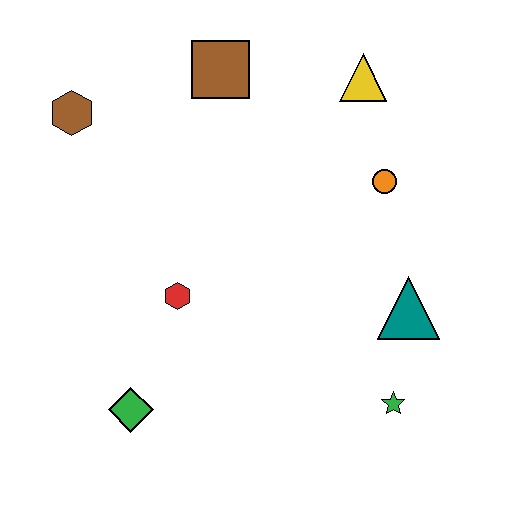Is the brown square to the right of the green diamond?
Yes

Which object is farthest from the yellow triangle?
The green diamond is farthest from the yellow triangle.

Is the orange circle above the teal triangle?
Yes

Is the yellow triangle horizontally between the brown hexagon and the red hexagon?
No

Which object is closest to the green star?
The teal triangle is closest to the green star.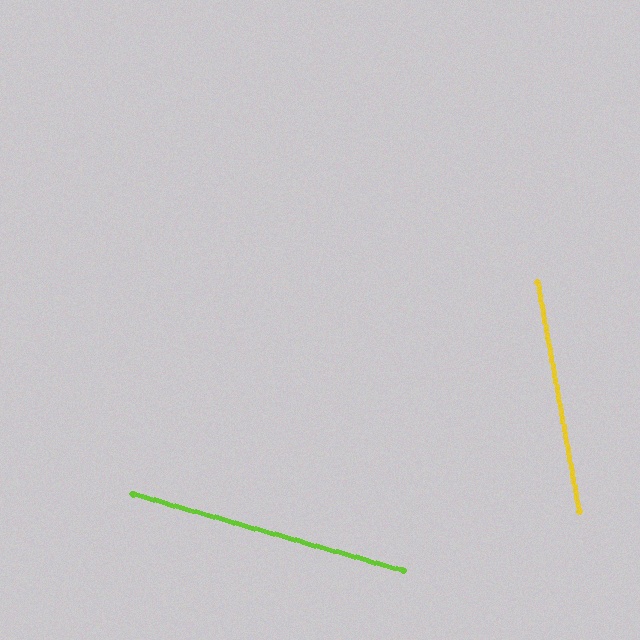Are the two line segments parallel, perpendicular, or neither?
Neither parallel nor perpendicular — they differ by about 64°.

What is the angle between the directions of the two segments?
Approximately 64 degrees.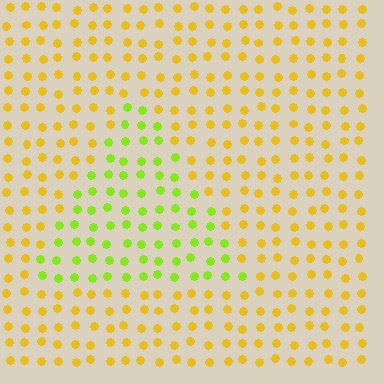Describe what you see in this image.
The image is filled with small yellow elements in a uniform arrangement. A triangle-shaped region is visible where the elements are tinted to a slightly different hue, forming a subtle color boundary.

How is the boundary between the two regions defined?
The boundary is defined purely by a slight shift in hue (about 42 degrees). Spacing, size, and orientation are identical on both sides.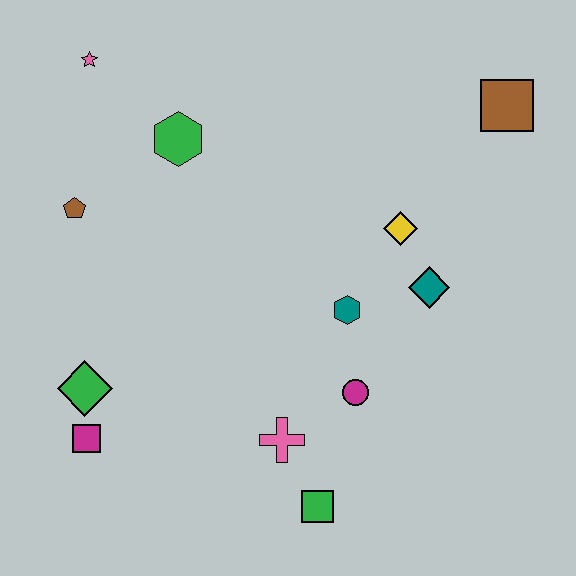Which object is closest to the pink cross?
The green square is closest to the pink cross.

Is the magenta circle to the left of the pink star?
No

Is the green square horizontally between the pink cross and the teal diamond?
Yes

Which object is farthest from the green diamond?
The brown square is farthest from the green diamond.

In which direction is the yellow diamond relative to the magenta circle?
The yellow diamond is above the magenta circle.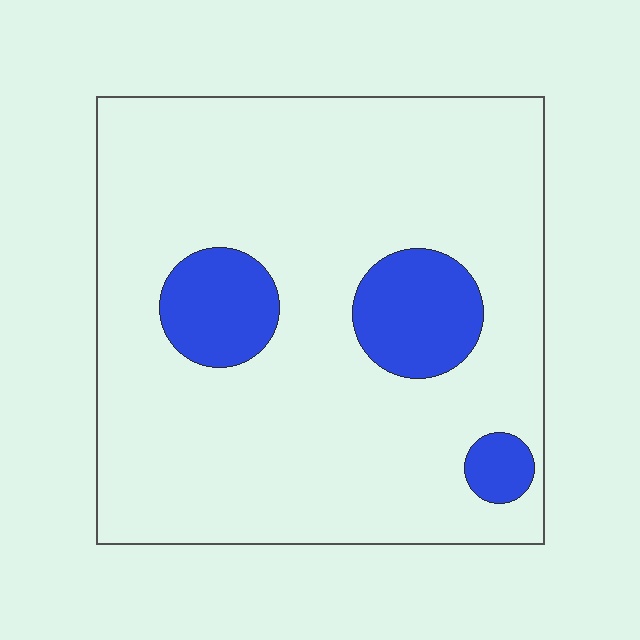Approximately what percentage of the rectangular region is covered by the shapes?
Approximately 15%.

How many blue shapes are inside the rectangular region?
3.